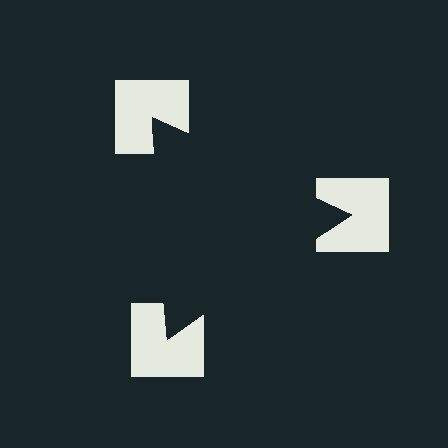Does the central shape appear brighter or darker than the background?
It typically appears slightly darker than the background, even though no actual brightness change is drawn.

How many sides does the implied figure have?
3 sides.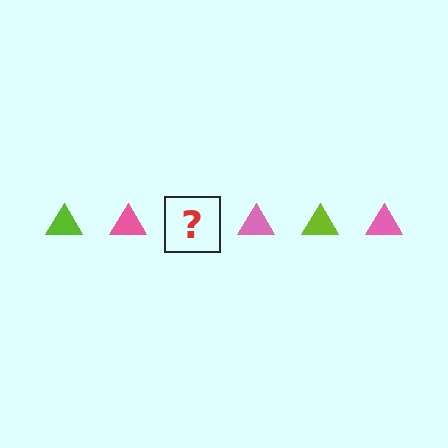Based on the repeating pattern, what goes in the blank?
The blank should be a lime triangle.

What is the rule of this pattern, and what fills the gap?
The rule is that the pattern cycles through lime, pink triangles. The gap should be filled with a lime triangle.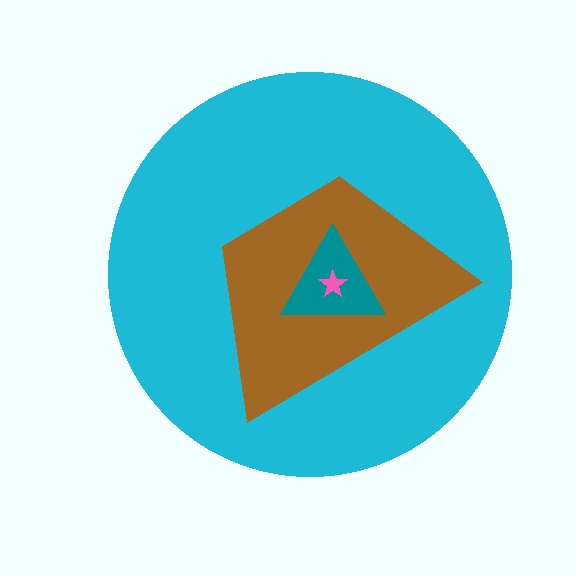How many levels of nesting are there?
4.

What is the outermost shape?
The cyan circle.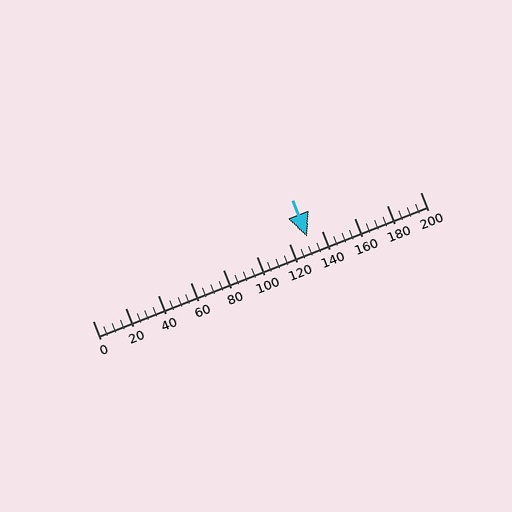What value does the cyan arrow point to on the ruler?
The cyan arrow points to approximately 131.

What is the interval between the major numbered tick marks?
The major tick marks are spaced 20 units apart.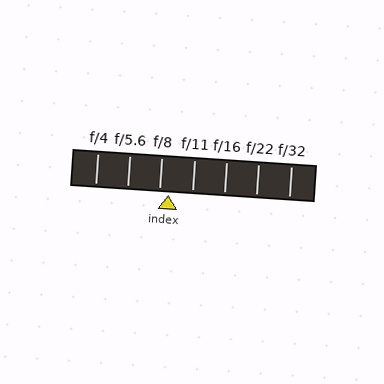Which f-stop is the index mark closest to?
The index mark is closest to f/8.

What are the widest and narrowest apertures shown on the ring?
The widest aperture shown is f/4 and the narrowest is f/32.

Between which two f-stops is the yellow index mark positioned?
The index mark is between f/8 and f/11.